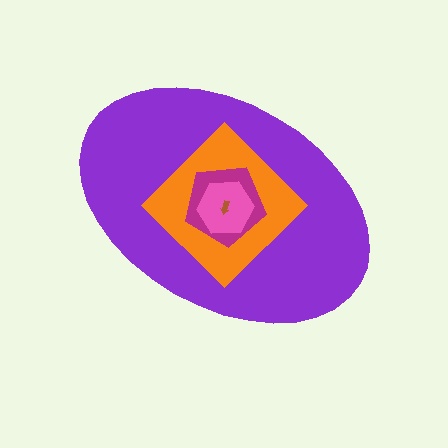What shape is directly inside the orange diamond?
The magenta pentagon.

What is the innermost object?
The brown arrow.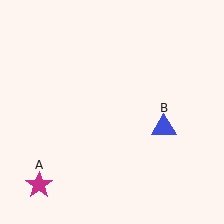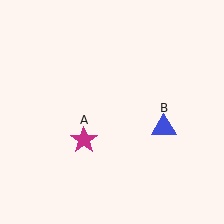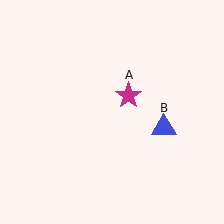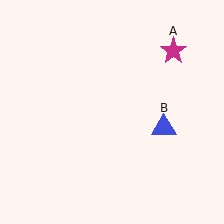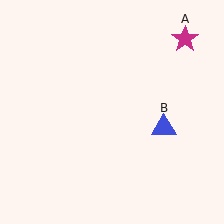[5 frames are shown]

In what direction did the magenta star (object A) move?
The magenta star (object A) moved up and to the right.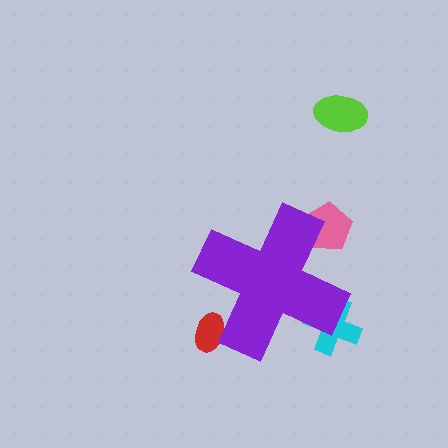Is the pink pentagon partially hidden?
Yes, the pink pentagon is partially hidden behind the purple cross.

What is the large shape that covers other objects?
A purple cross.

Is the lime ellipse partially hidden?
No, the lime ellipse is fully visible.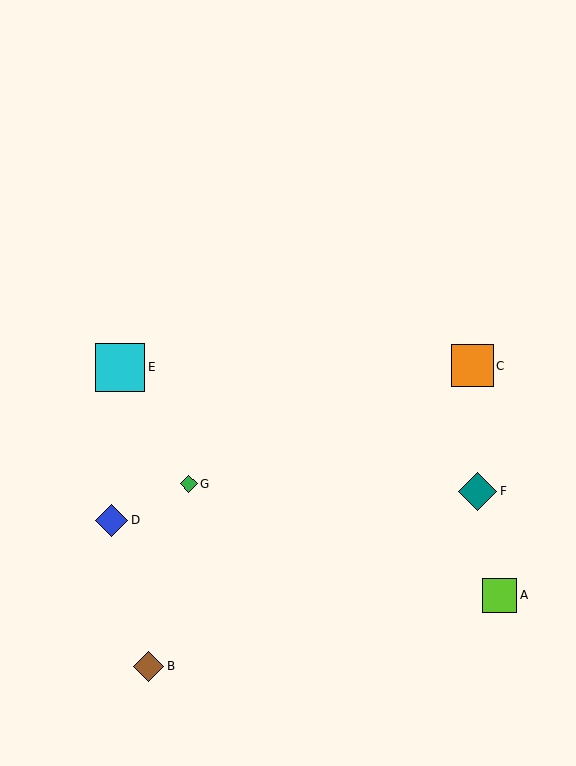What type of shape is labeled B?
Shape B is a brown diamond.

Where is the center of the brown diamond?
The center of the brown diamond is at (149, 666).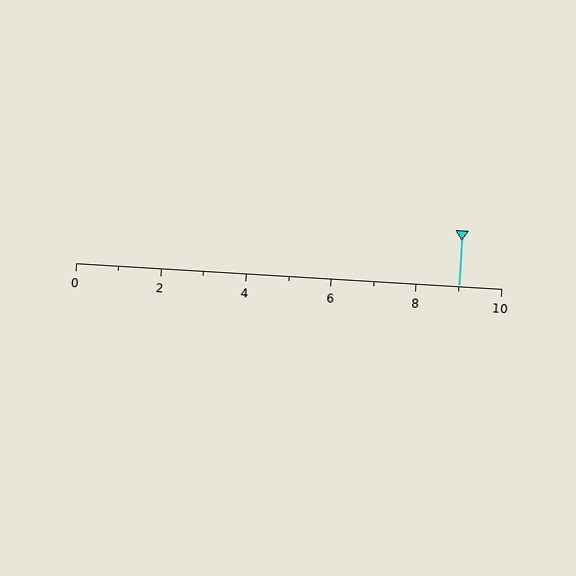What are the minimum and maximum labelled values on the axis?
The axis runs from 0 to 10.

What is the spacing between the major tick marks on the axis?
The major ticks are spaced 2 apart.